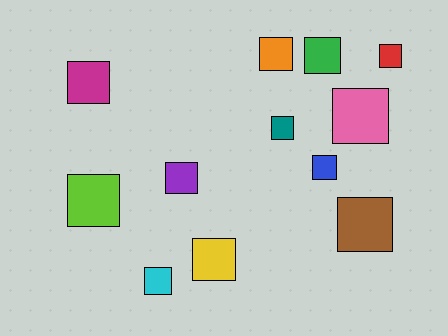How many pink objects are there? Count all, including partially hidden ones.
There is 1 pink object.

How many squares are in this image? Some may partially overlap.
There are 12 squares.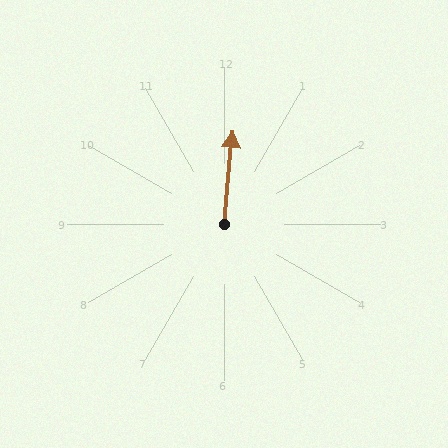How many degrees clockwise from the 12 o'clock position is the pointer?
Approximately 5 degrees.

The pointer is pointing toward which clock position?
Roughly 12 o'clock.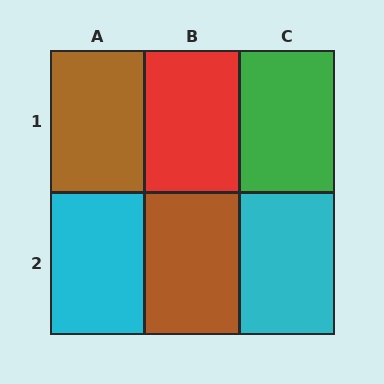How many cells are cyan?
2 cells are cyan.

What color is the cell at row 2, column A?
Cyan.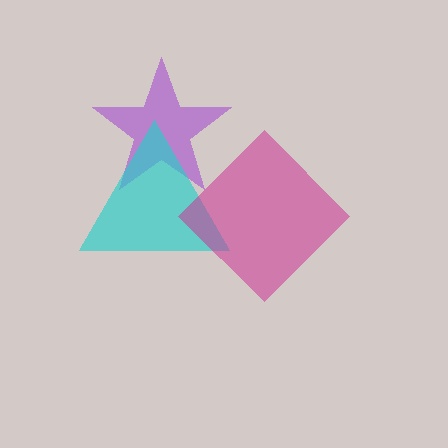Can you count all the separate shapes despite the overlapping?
Yes, there are 3 separate shapes.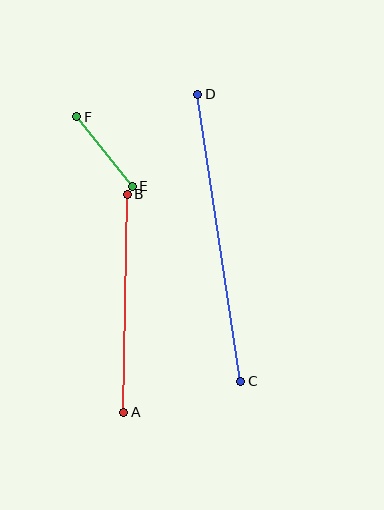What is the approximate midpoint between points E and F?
The midpoint is at approximately (104, 152) pixels.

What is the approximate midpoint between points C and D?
The midpoint is at approximately (219, 238) pixels.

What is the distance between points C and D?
The distance is approximately 290 pixels.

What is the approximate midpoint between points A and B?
The midpoint is at approximately (126, 303) pixels.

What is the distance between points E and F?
The distance is approximately 89 pixels.